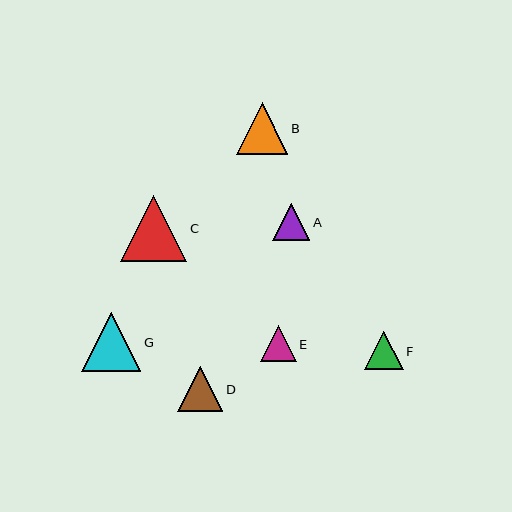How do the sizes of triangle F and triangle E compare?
Triangle F and triangle E are approximately the same size.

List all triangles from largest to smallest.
From largest to smallest: C, G, B, D, F, A, E.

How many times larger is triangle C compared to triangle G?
Triangle C is approximately 1.1 times the size of triangle G.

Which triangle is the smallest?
Triangle E is the smallest with a size of approximately 35 pixels.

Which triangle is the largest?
Triangle C is the largest with a size of approximately 66 pixels.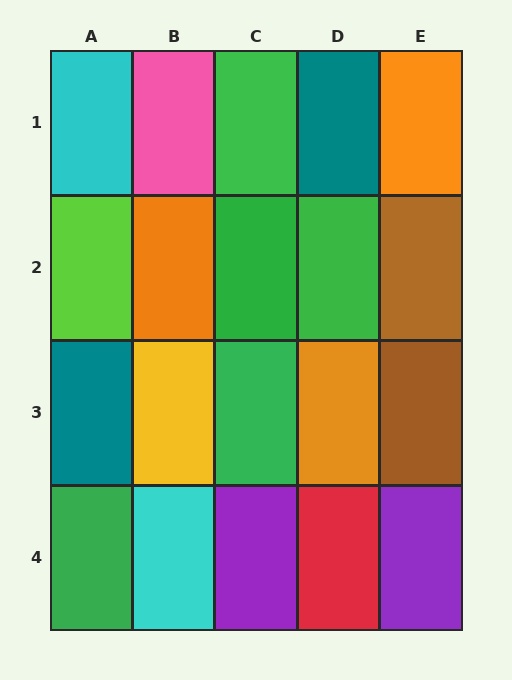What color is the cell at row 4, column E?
Purple.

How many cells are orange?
3 cells are orange.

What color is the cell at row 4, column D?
Red.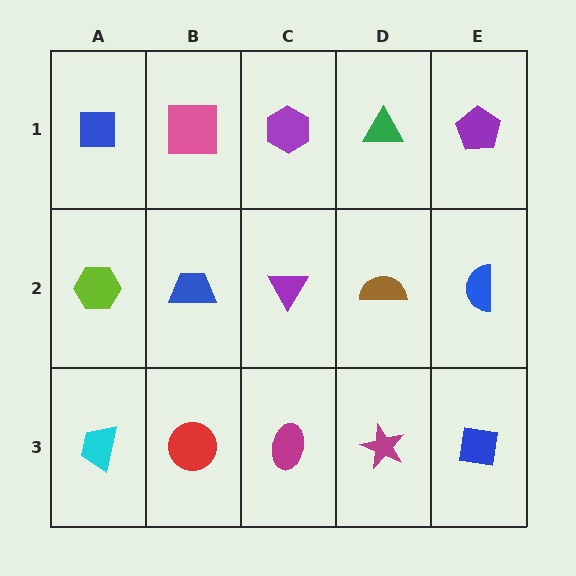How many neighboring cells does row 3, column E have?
2.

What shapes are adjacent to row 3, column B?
A blue trapezoid (row 2, column B), a cyan trapezoid (row 3, column A), a magenta ellipse (row 3, column C).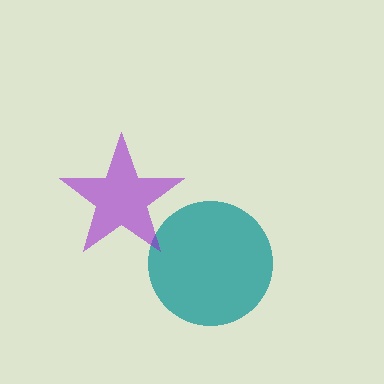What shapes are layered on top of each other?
The layered shapes are: a teal circle, a purple star.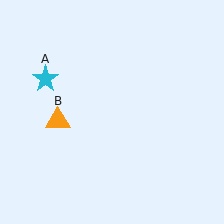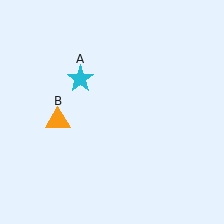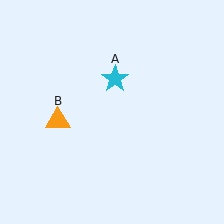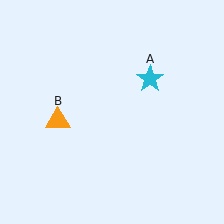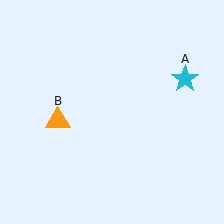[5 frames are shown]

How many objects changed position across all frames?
1 object changed position: cyan star (object A).